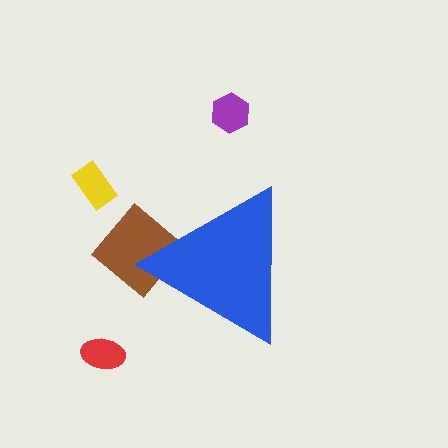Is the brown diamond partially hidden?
Yes, the brown diamond is partially hidden behind the blue triangle.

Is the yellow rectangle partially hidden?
No, the yellow rectangle is fully visible.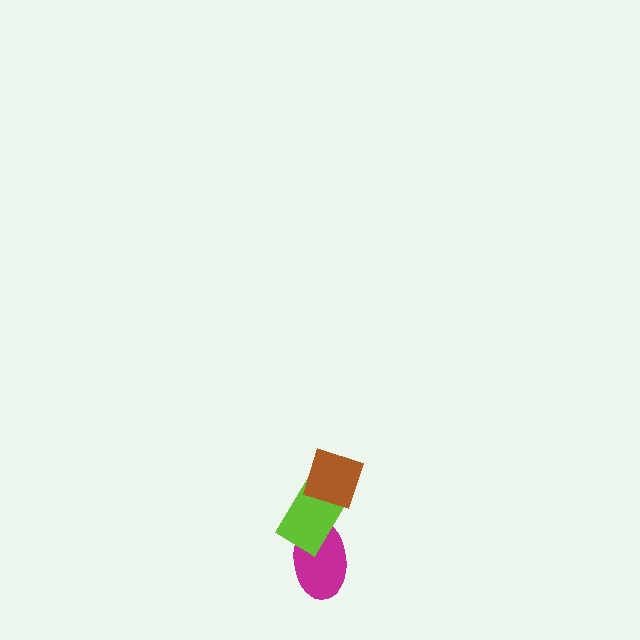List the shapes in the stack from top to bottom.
From top to bottom: the brown diamond, the lime rectangle, the magenta ellipse.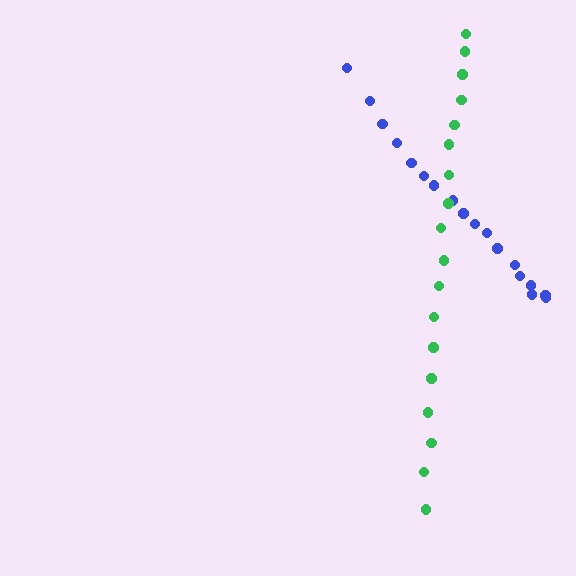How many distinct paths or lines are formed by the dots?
There are 2 distinct paths.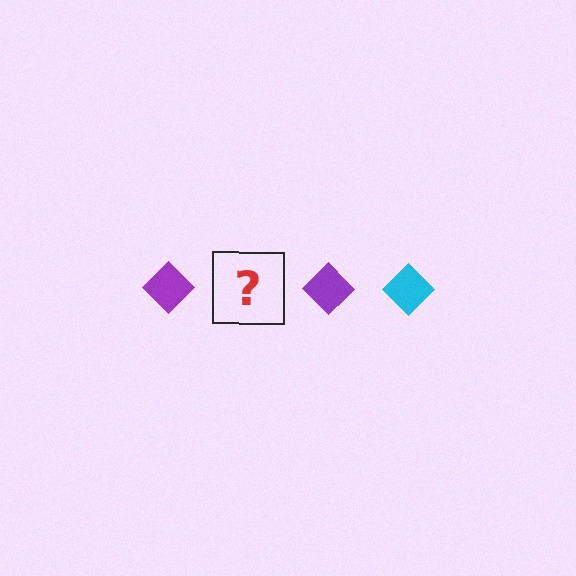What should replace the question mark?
The question mark should be replaced with a cyan diamond.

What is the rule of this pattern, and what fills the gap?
The rule is that the pattern cycles through purple, cyan diamonds. The gap should be filled with a cyan diamond.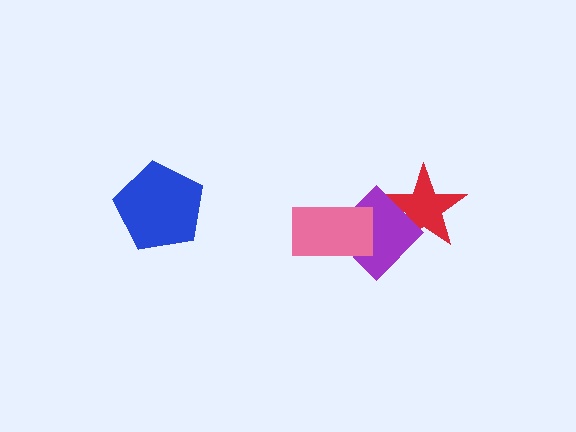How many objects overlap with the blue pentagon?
0 objects overlap with the blue pentagon.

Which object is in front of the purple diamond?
The pink rectangle is in front of the purple diamond.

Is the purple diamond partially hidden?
Yes, it is partially covered by another shape.